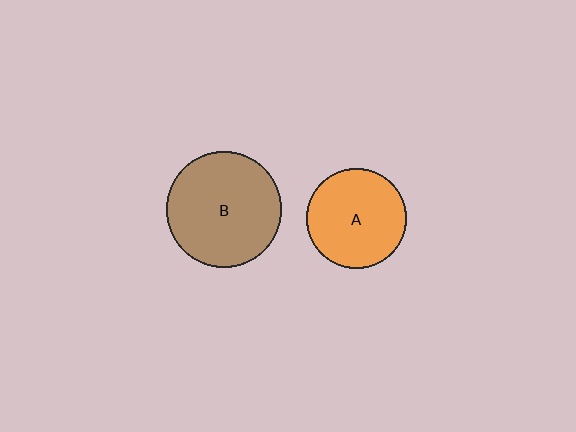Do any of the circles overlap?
No, none of the circles overlap.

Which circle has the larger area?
Circle B (brown).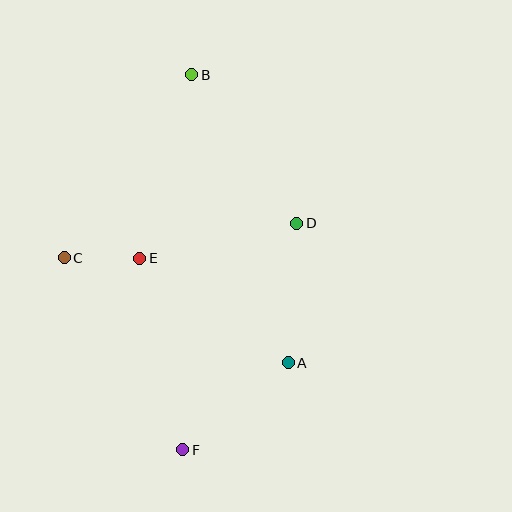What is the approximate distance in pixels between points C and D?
The distance between C and D is approximately 235 pixels.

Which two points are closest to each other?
Points C and E are closest to each other.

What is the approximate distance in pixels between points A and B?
The distance between A and B is approximately 304 pixels.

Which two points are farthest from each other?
Points B and F are farthest from each other.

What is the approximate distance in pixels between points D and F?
The distance between D and F is approximately 254 pixels.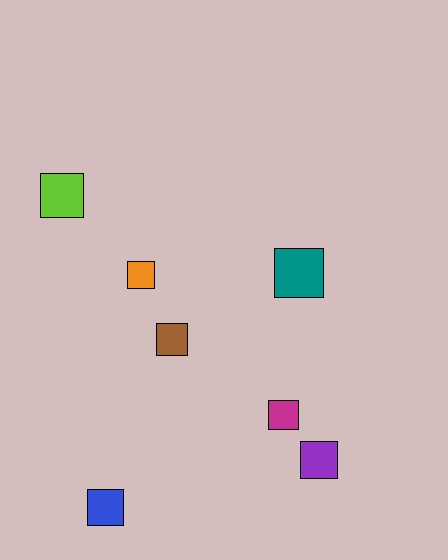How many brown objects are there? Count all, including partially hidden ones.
There is 1 brown object.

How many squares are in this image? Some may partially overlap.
There are 7 squares.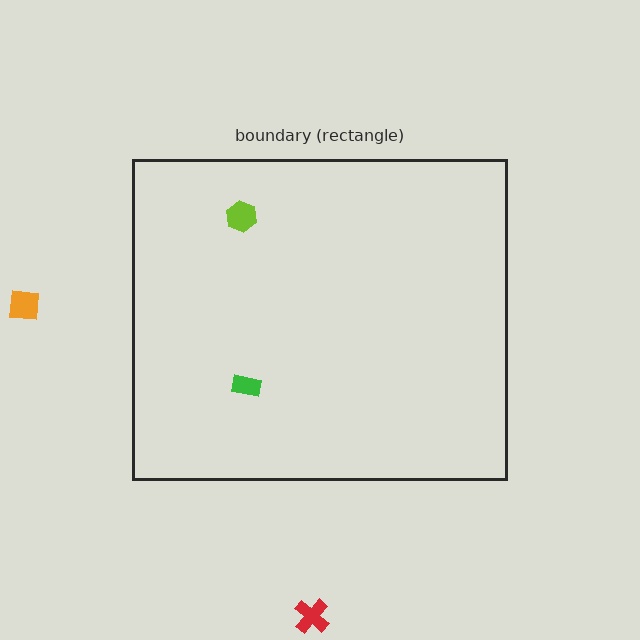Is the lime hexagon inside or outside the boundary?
Inside.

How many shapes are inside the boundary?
2 inside, 2 outside.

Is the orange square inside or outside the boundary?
Outside.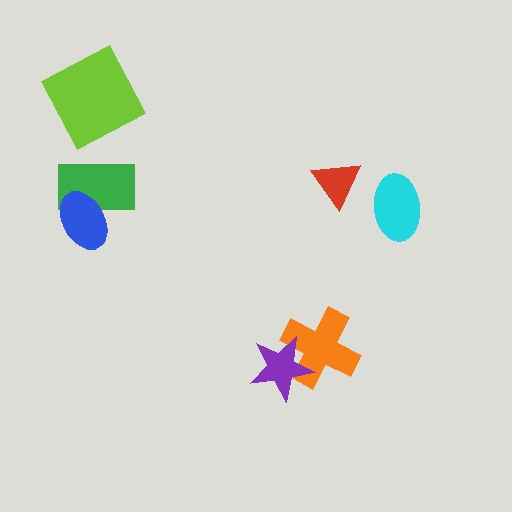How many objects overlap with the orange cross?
1 object overlaps with the orange cross.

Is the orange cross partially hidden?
Yes, it is partially covered by another shape.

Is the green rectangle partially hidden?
Yes, it is partially covered by another shape.